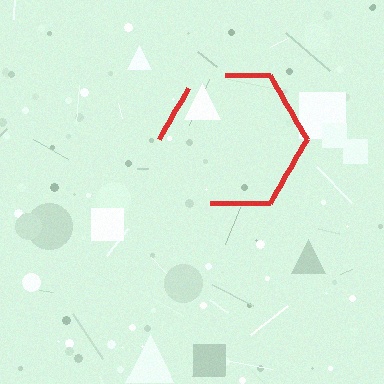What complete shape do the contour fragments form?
The contour fragments form a hexagon.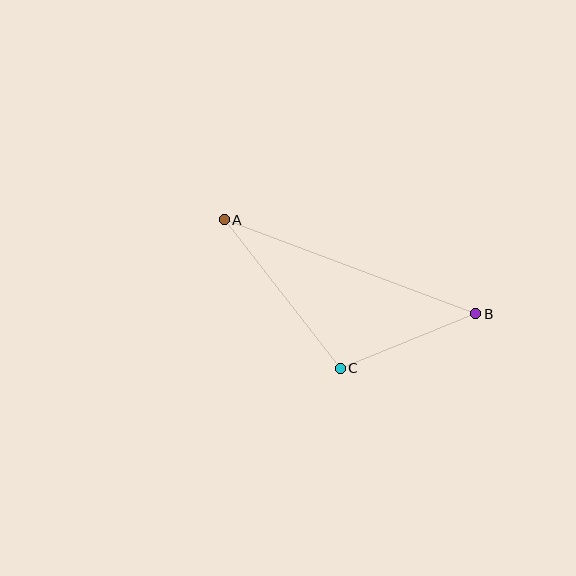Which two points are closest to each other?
Points B and C are closest to each other.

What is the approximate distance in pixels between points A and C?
The distance between A and C is approximately 188 pixels.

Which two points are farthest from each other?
Points A and B are farthest from each other.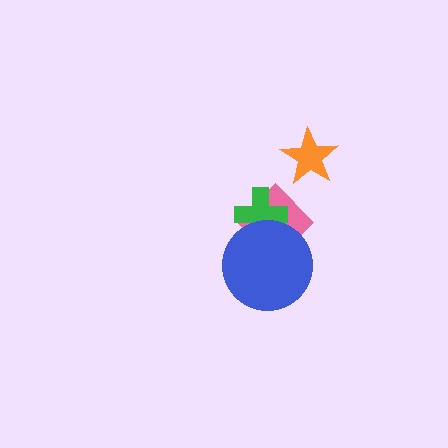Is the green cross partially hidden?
Yes, it is partially covered by another shape.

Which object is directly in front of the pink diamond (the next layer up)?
The green cross is directly in front of the pink diamond.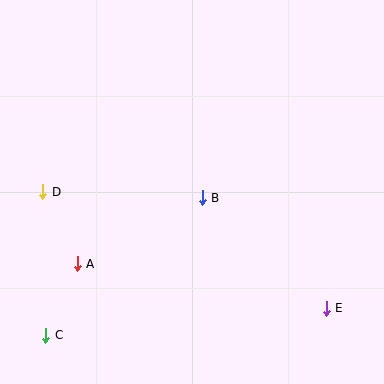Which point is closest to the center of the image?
Point B at (202, 198) is closest to the center.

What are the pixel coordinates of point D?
Point D is at (43, 192).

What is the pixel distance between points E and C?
The distance between E and C is 282 pixels.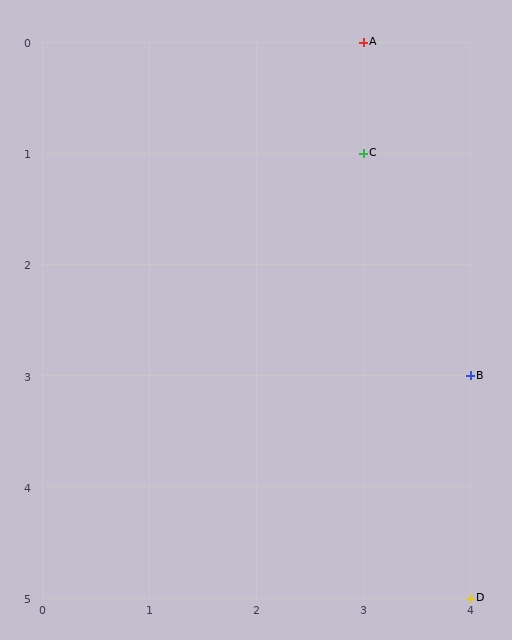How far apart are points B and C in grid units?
Points B and C are 1 column and 2 rows apart (about 2.2 grid units diagonally).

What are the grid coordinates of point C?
Point C is at grid coordinates (3, 1).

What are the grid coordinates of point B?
Point B is at grid coordinates (4, 3).